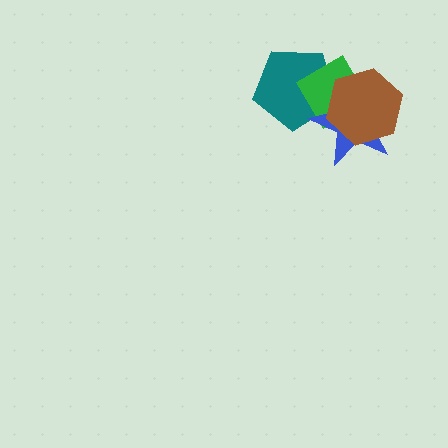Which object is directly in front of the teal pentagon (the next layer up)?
The green diamond is directly in front of the teal pentagon.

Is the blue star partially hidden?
Yes, it is partially covered by another shape.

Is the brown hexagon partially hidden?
No, no other shape covers it.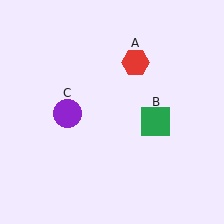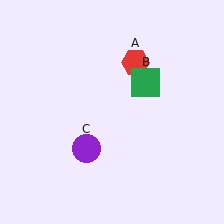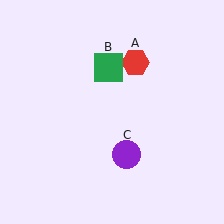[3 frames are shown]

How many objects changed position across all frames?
2 objects changed position: green square (object B), purple circle (object C).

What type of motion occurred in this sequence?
The green square (object B), purple circle (object C) rotated counterclockwise around the center of the scene.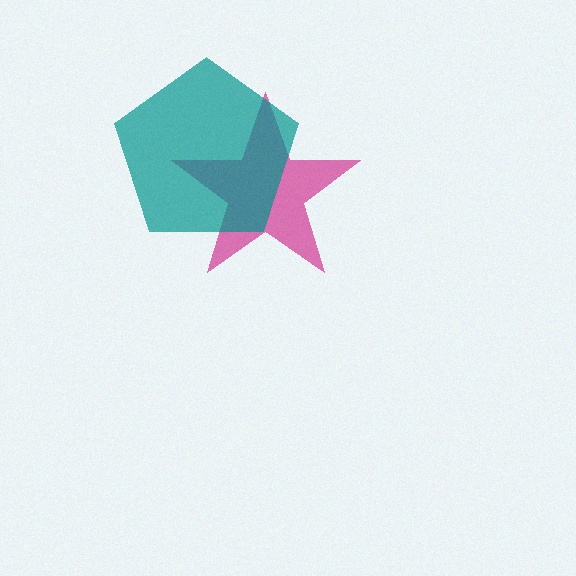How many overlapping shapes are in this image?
There are 2 overlapping shapes in the image.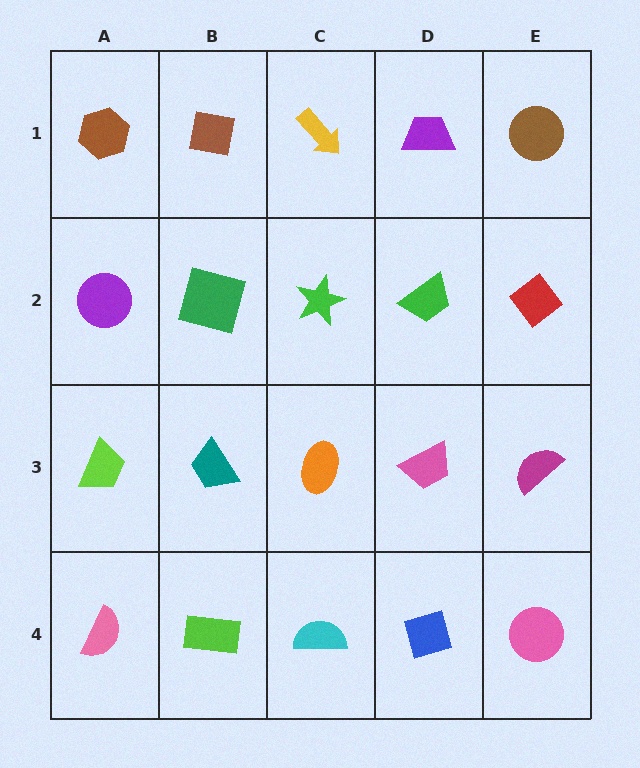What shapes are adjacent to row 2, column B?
A brown square (row 1, column B), a teal trapezoid (row 3, column B), a purple circle (row 2, column A), a green star (row 2, column C).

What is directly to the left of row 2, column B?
A purple circle.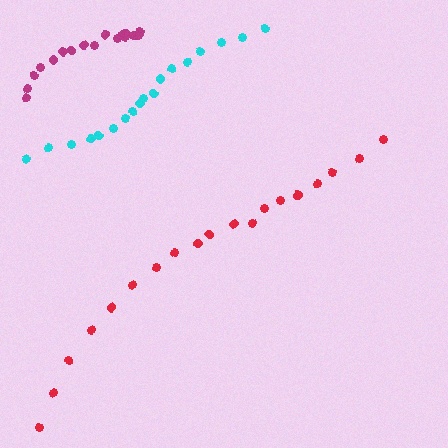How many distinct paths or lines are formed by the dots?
There are 3 distinct paths.